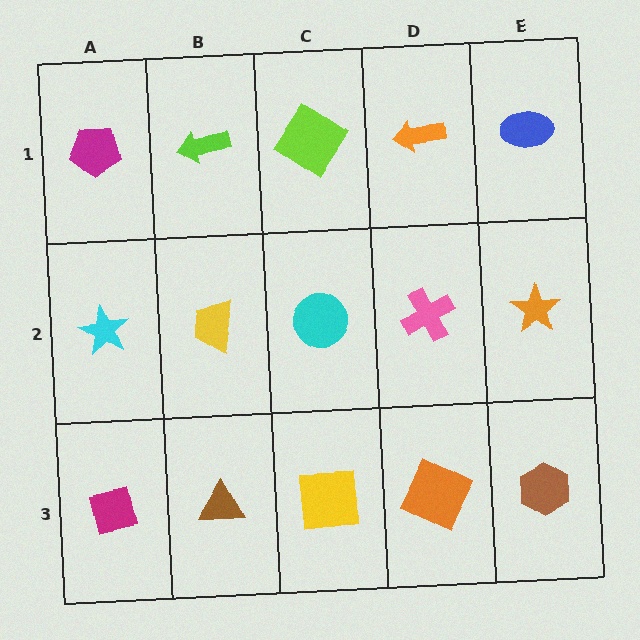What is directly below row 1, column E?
An orange star.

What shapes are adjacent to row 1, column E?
An orange star (row 2, column E), an orange arrow (row 1, column D).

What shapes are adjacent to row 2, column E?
A blue ellipse (row 1, column E), a brown hexagon (row 3, column E), a pink cross (row 2, column D).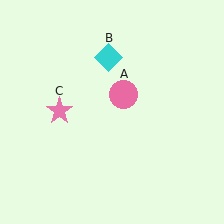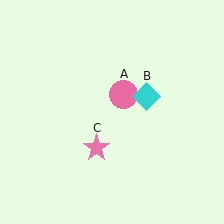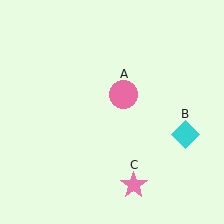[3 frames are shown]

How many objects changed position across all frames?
2 objects changed position: cyan diamond (object B), pink star (object C).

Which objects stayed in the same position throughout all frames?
Pink circle (object A) remained stationary.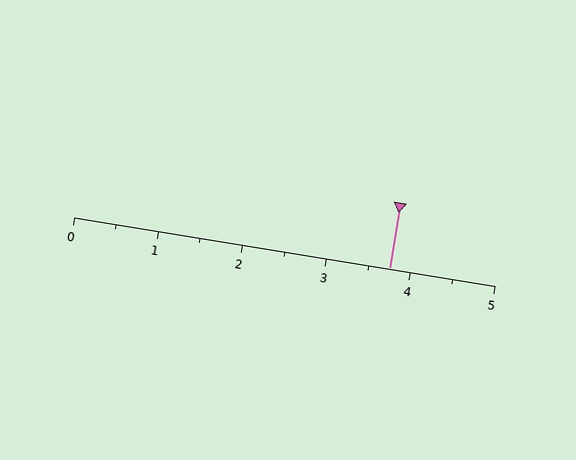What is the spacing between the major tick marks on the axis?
The major ticks are spaced 1 apart.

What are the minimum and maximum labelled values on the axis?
The axis runs from 0 to 5.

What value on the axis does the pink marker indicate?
The marker indicates approximately 3.8.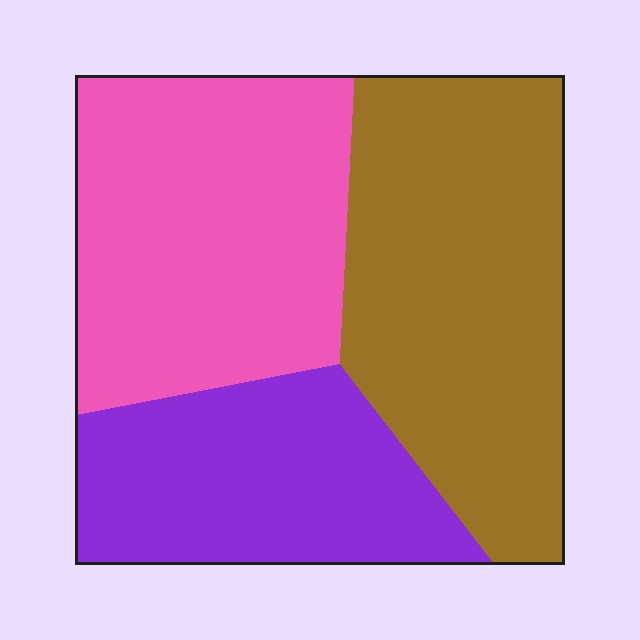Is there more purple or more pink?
Pink.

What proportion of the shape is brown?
Brown takes up about three eighths (3/8) of the shape.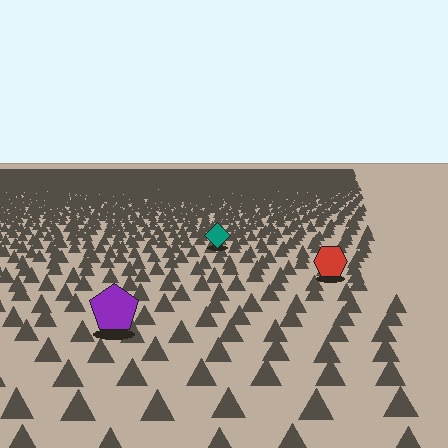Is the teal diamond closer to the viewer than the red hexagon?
No. The red hexagon is closer — you can tell from the texture gradient: the ground texture is coarser near it.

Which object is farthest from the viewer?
The teal diamond is farthest from the viewer. It appears smaller and the ground texture around it is denser.